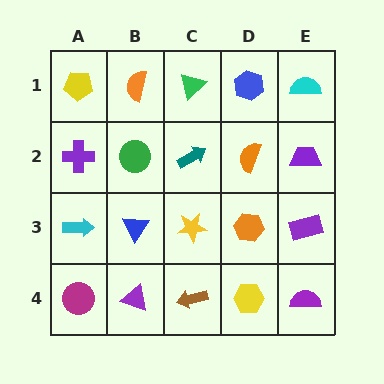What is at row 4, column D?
A yellow hexagon.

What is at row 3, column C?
A yellow star.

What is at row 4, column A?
A magenta circle.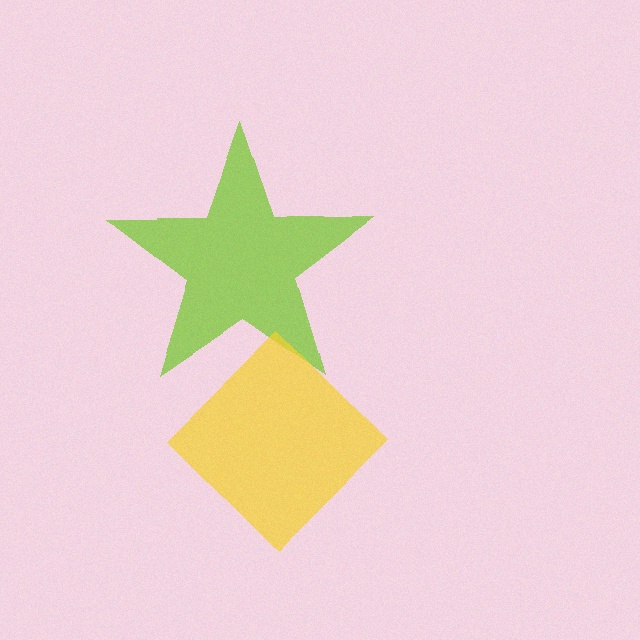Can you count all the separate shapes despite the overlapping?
Yes, there are 2 separate shapes.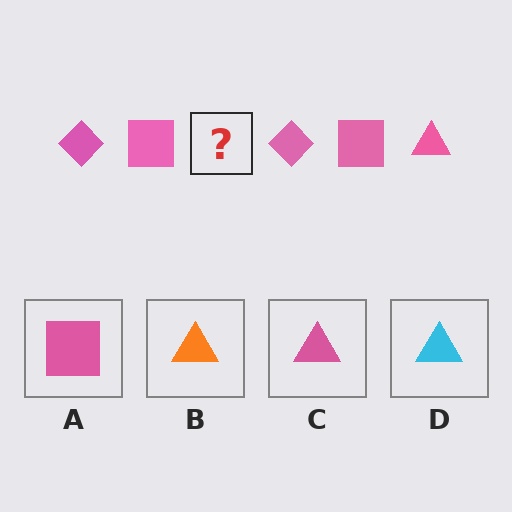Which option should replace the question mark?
Option C.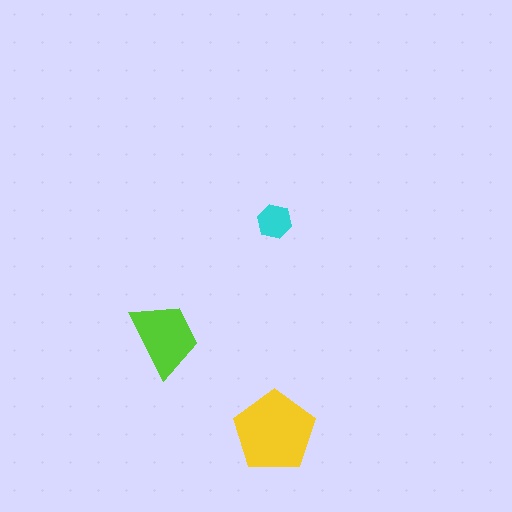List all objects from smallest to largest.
The cyan hexagon, the lime trapezoid, the yellow pentagon.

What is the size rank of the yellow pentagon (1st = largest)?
1st.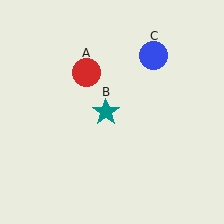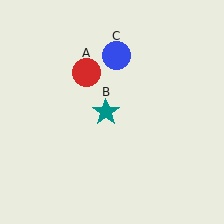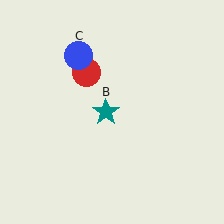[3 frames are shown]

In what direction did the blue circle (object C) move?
The blue circle (object C) moved left.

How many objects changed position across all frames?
1 object changed position: blue circle (object C).